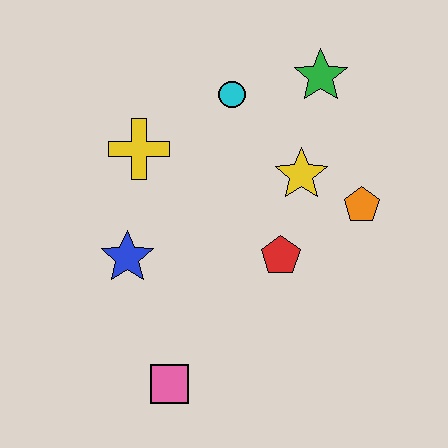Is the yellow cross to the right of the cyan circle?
No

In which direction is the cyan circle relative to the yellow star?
The cyan circle is above the yellow star.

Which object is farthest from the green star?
The pink square is farthest from the green star.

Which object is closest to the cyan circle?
The green star is closest to the cyan circle.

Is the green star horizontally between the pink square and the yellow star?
No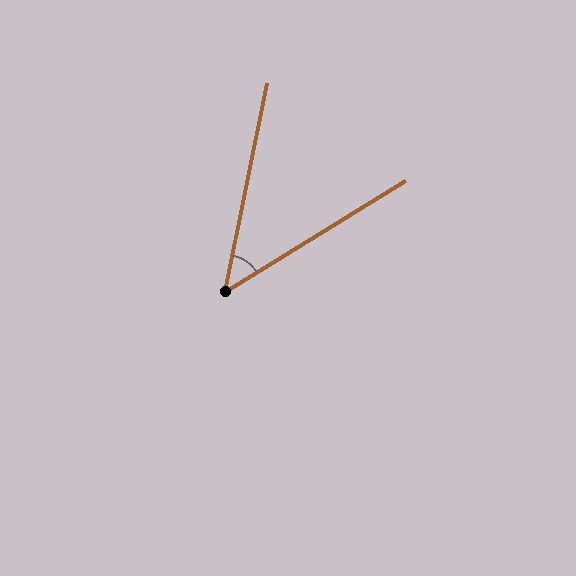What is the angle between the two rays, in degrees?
Approximately 47 degrees.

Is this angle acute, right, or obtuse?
It is acute.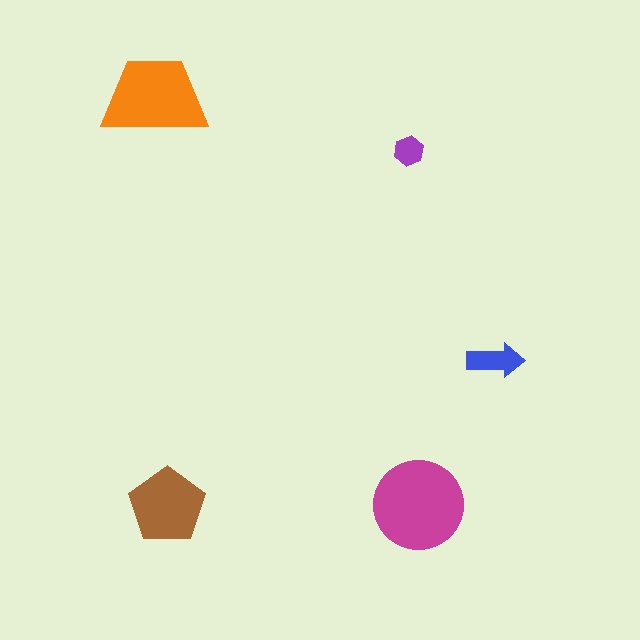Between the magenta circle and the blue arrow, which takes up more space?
The magenta circle.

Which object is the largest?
The magenta circle.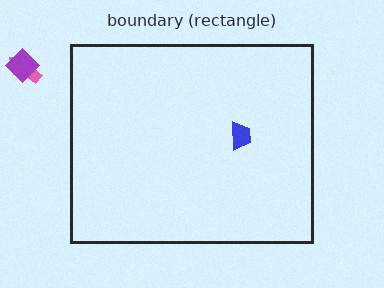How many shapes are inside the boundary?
1 inside, 2 outside.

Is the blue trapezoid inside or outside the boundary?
Inside.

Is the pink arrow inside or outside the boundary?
Outside.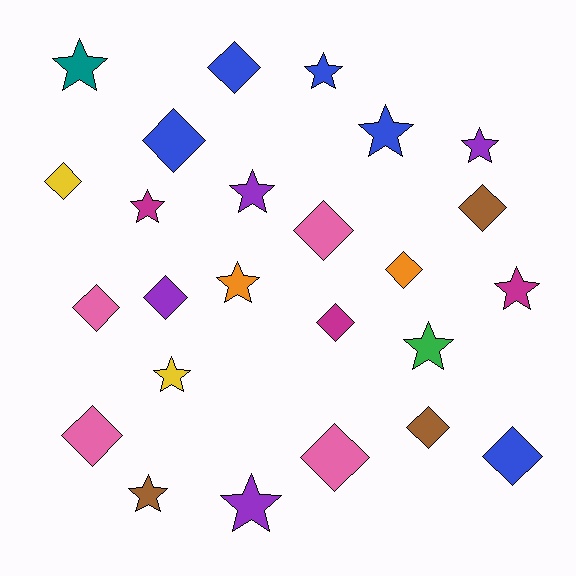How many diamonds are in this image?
There are 13 diamonds.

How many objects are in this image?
There are 25 objects.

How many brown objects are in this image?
There are 3 brown objects.